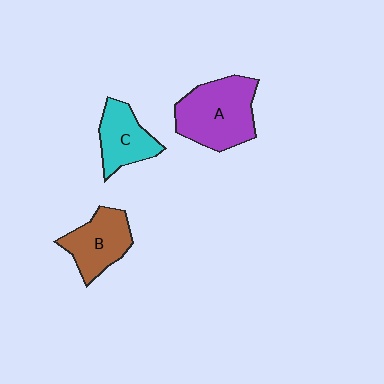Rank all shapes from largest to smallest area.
From largest to smallest: A (purple), B (brown), C (cyan).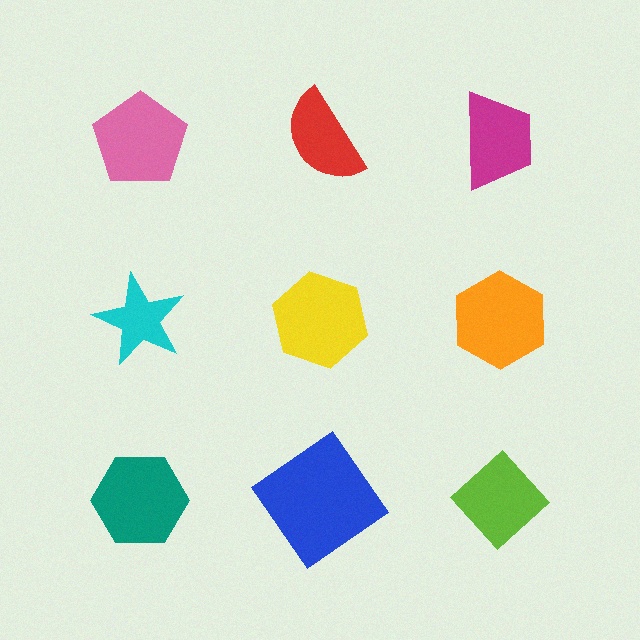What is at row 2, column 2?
A yellow hexagon.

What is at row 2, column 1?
A cyan star.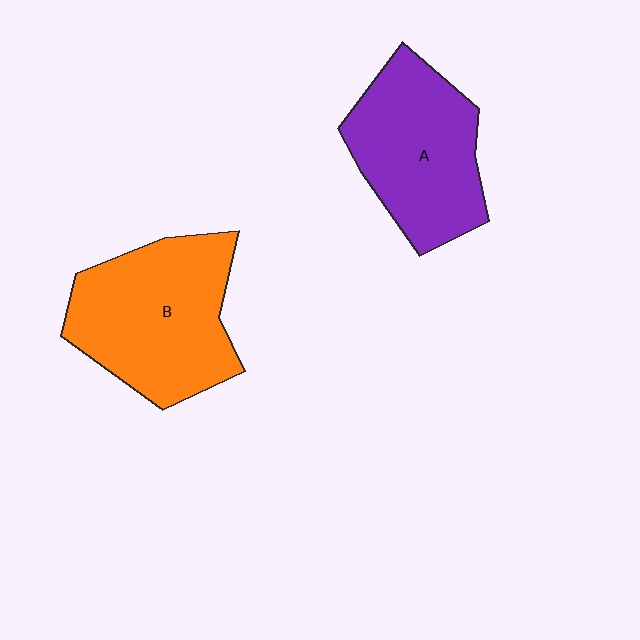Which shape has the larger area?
Shape B (orange).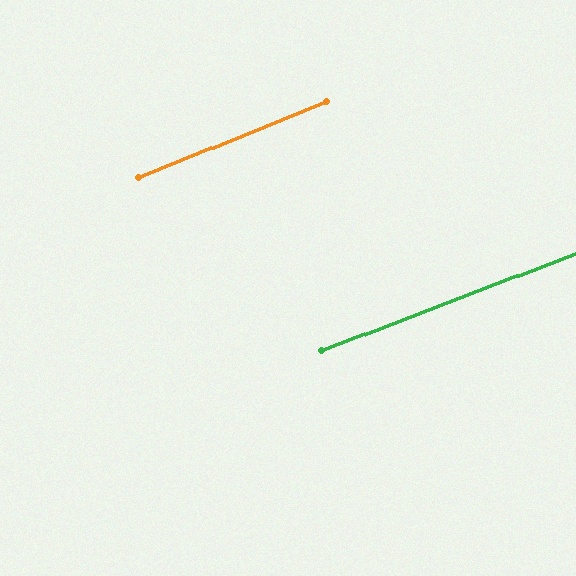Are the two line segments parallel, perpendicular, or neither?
Parallel — their directions differ by only 1.0°.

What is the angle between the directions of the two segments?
Approximately 1 degree.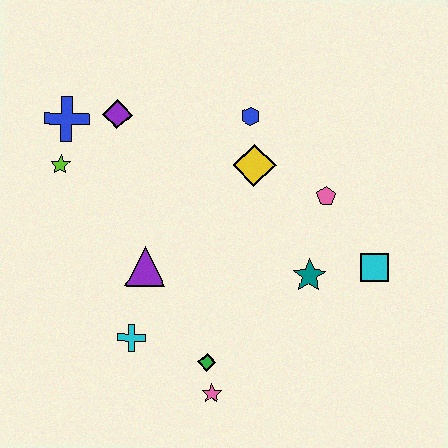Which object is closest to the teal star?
The cyan square is closest to the teal star.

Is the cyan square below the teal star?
No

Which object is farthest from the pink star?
The blue cross is farthest from the pink star.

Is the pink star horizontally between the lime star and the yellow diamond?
Yes